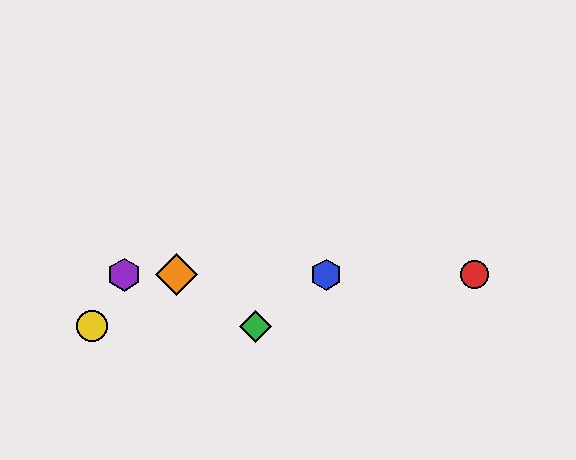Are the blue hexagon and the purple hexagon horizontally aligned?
Yes, both are at y≈275.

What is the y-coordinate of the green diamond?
The green diamond is at y≈326.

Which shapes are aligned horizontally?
The red circle, the blue hexagon, the purple hexagon, the orange diamond are aligned horizontally.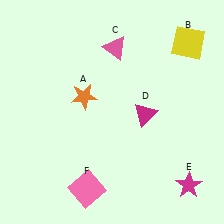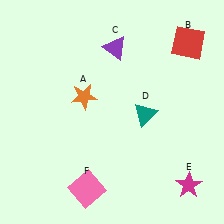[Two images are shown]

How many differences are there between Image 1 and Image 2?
There are 3 differences between the two images.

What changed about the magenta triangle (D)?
In Image 1, D is magenta. In Image 2, it changed to teal.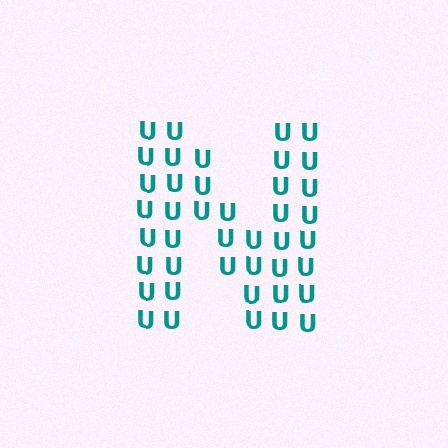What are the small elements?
The small elements are letter U's.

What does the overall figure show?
The overall figure shows the letter N.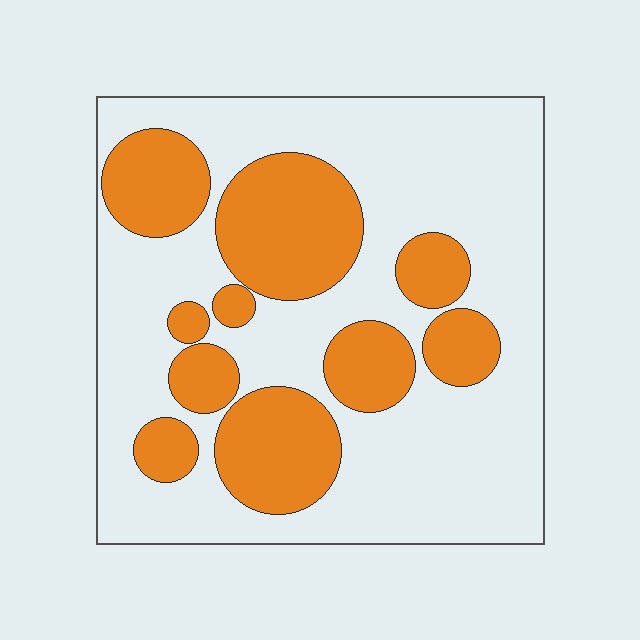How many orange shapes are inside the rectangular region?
10.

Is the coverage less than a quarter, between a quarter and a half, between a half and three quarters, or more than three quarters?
Between a quarter and a half.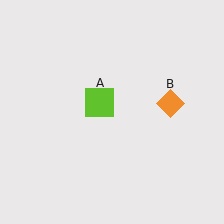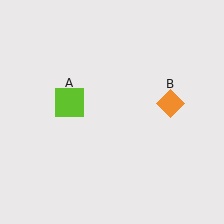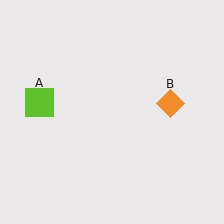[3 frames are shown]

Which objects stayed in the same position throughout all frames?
Orange diamond (object B) remained stationary.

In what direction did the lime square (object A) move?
The lime square (object A) moved left.